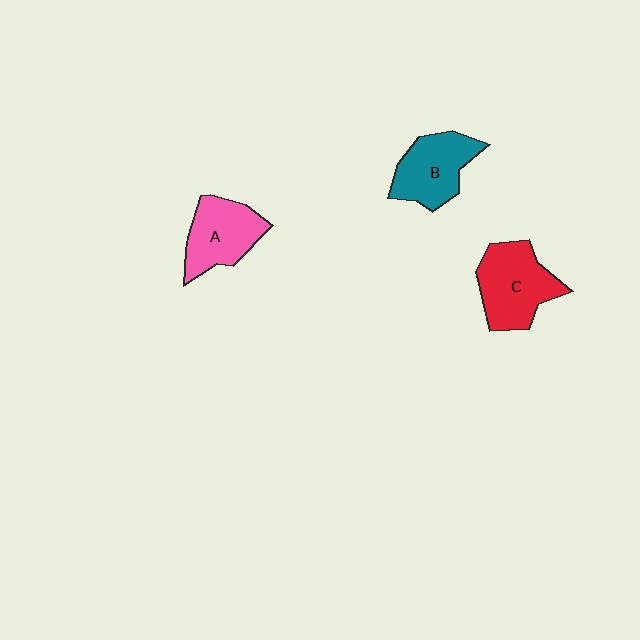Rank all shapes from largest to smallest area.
From largest to smallest: C (red), B (teal), A (pink).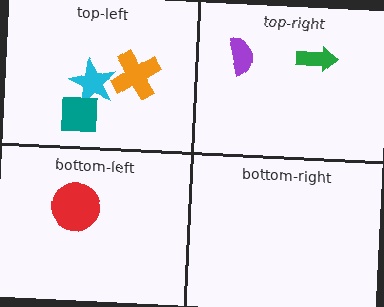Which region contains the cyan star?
The top-left region.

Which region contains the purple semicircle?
The top-right region.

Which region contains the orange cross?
The top-left region.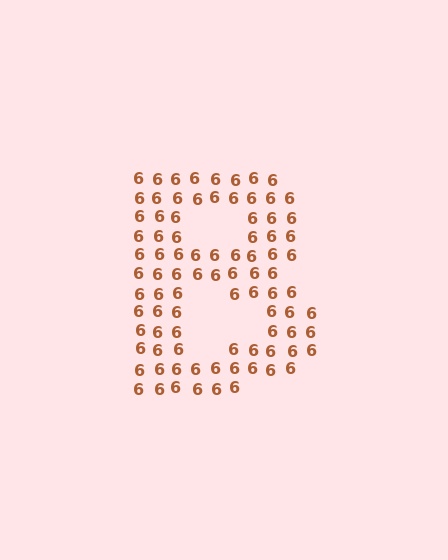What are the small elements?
The small elements are digit 6's.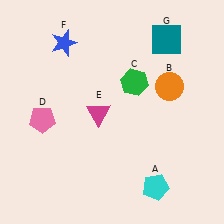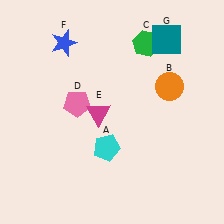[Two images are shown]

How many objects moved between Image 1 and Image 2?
3 objects moved between the two images.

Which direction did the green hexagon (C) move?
The green hexagon (C) moved up.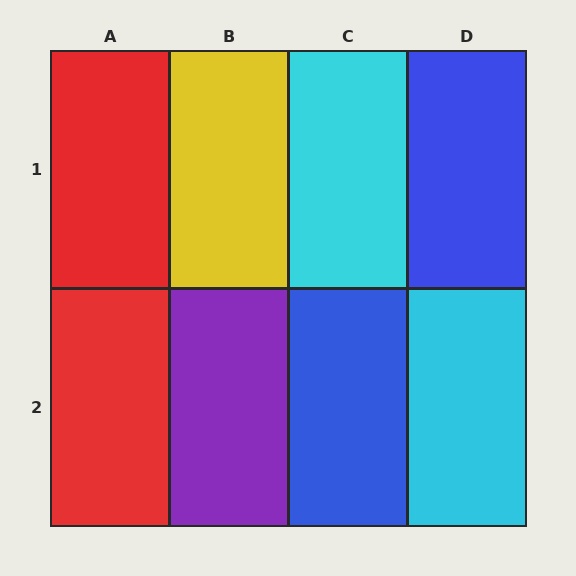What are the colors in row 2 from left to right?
Red, purple, blue, cyan.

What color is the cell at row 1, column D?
Blue.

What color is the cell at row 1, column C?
Cyan.